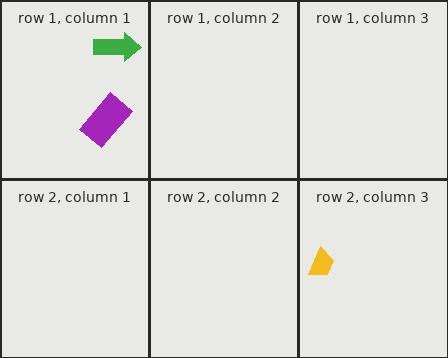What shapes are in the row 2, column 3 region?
The yellow trapezoid.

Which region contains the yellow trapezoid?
The row 2, column 3 region.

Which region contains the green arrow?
The row 1, column 1 region.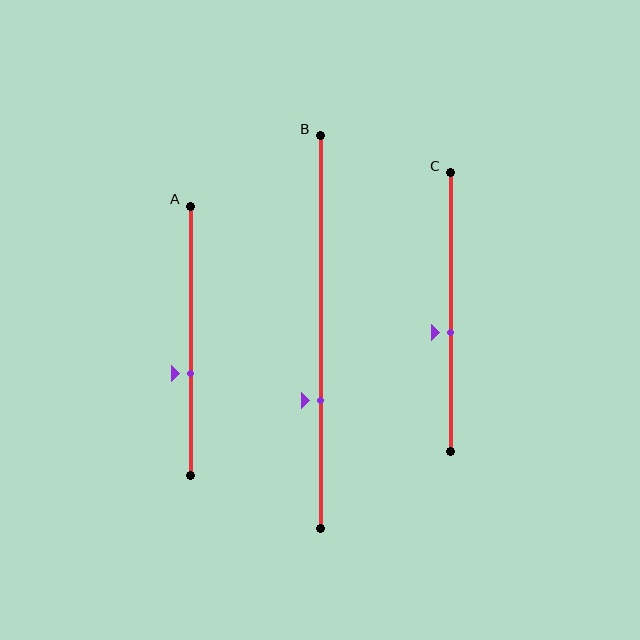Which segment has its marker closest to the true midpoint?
Segment C has its marker closest to the true midpoint.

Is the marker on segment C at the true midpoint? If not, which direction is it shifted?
No, the marker on segment C is shifted downward by about 7% of the segment length.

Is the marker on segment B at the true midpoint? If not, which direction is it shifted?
No, the marker on segment B is shifted downward by about 17% of the segment length.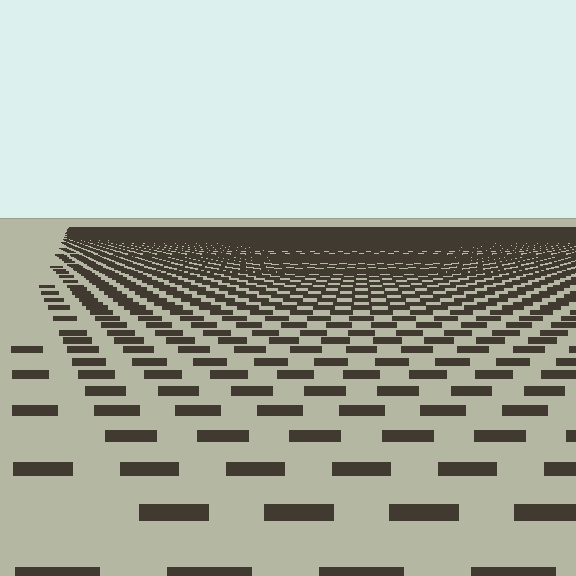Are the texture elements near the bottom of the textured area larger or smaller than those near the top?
Larger. Near the bottom, elements are closer to the viewer and appear at a bigger on-screen size.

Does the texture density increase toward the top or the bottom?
Density increases toward the top.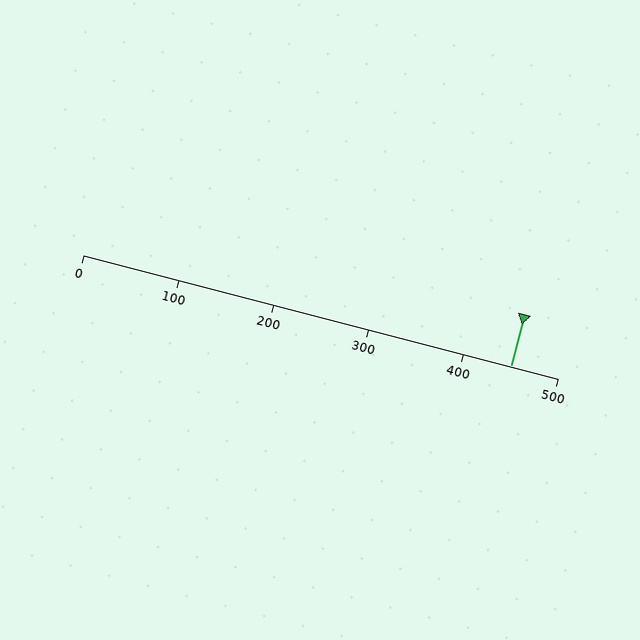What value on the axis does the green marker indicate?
The marker indicates approximately 450.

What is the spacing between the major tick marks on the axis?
The major ticks are spaced 100 apart.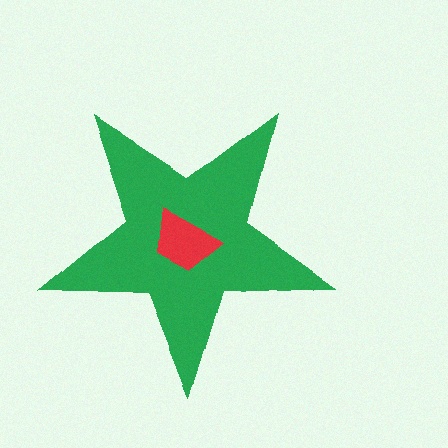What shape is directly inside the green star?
The red trapezoid.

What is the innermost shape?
The red trapezoid.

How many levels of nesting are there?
2.